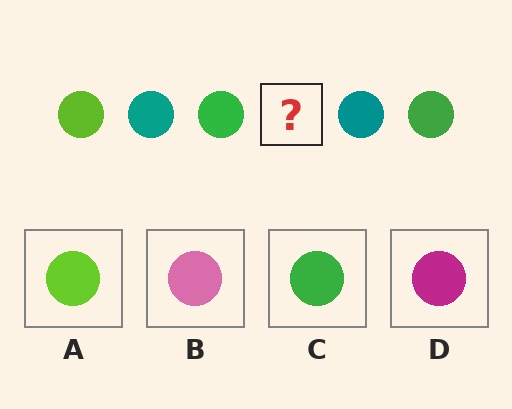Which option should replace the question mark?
Option A.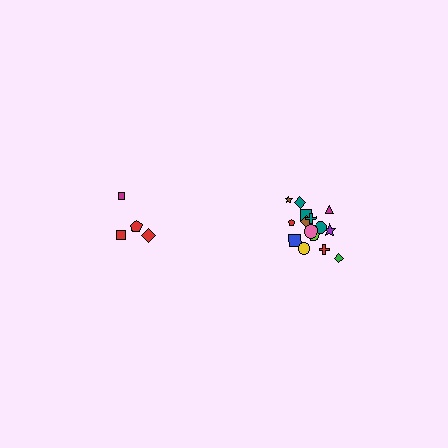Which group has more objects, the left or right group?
The right group.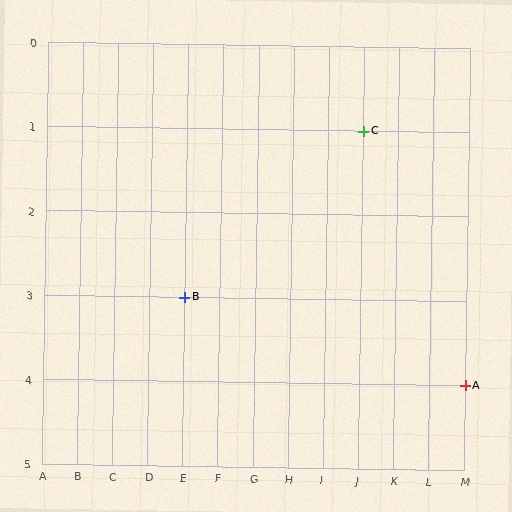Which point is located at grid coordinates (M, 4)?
Point A is at (M, 4).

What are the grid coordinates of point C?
Point C is at grid coordinates (J, 1).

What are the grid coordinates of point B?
Point B is at grid coordinates (E, 3).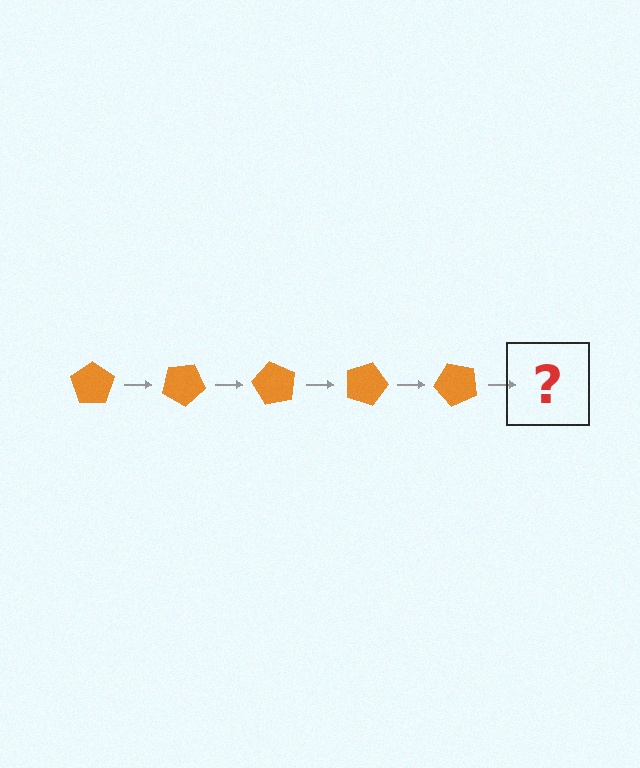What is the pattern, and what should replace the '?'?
The pattern is that the pentagon rotates 30 degrees each step. The '?' should be an orange pentagon rotated 150 degrees.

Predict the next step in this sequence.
The next step is an orange pentagon rotated 150 degrees.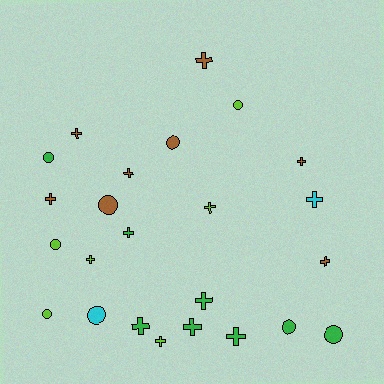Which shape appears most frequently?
Cross, with 15 objects.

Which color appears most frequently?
Brown, with 8 objects.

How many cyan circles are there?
There is 1 cyan circle.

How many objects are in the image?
There are 24 objects.